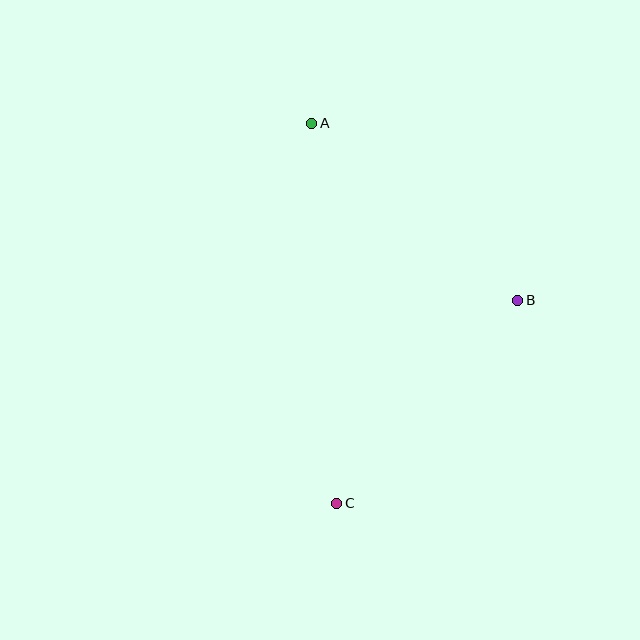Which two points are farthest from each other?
Points A and C are farthest from each other.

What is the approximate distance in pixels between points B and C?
The distance between B and C is approximately 272 pixels.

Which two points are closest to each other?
Points A and B are closest to each other.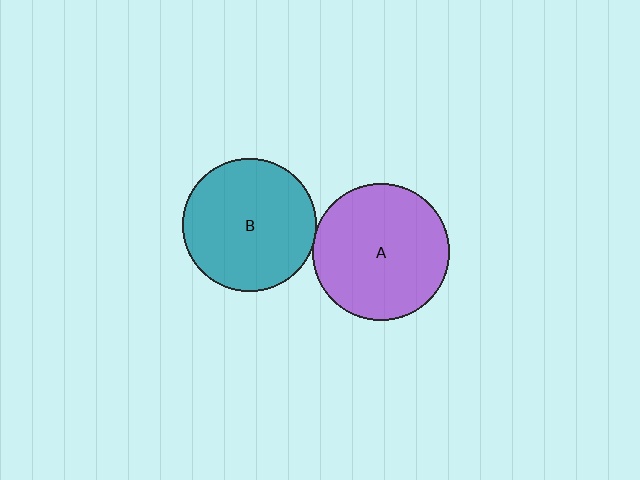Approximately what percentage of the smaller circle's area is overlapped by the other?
Approximately 5%.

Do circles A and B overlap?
Yes.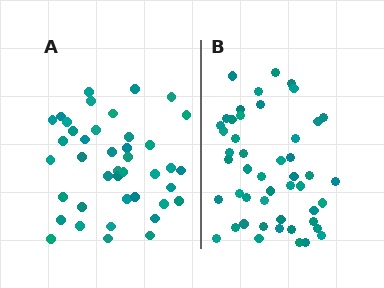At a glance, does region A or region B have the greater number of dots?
Region B (the right region) has more dots.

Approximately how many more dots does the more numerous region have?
Region B has roughly 8 or so more dots than region A.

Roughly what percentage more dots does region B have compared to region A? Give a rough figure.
About 15% more.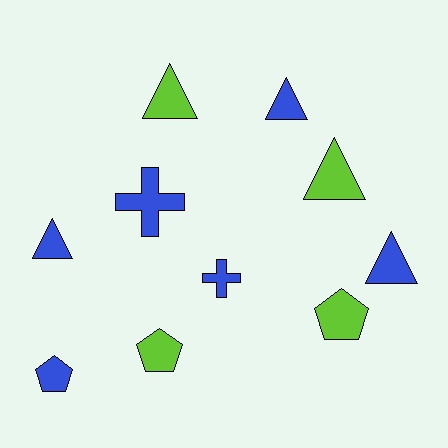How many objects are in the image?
There are 10 objects.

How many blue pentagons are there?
There is 1 blue pentagon.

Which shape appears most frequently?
Triangle, with 5 objects.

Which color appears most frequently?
Blue, with 6 objects.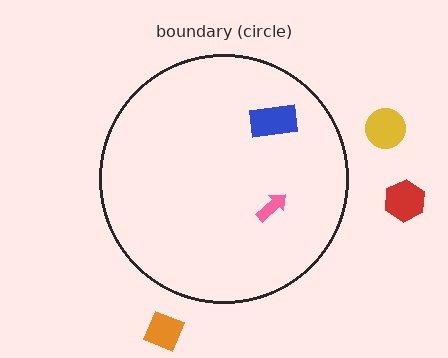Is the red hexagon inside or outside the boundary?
Outside.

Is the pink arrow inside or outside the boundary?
Inside.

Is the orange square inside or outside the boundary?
Outside.